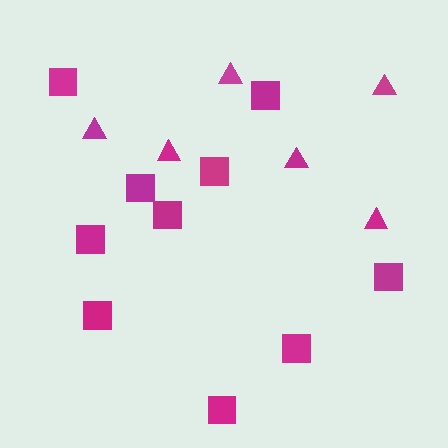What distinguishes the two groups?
There are 2 groups: one group of squares (10) and one group of triangles (6).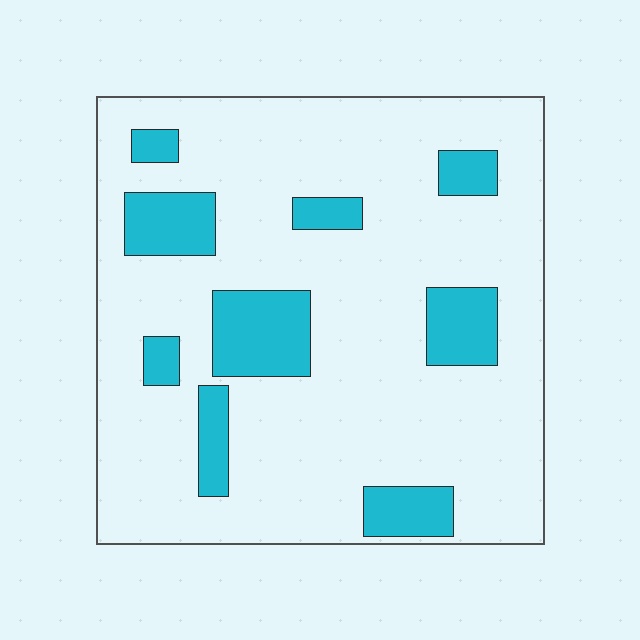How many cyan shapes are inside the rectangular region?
9.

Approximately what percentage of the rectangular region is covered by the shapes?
Approximately 20%.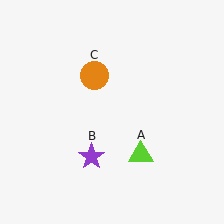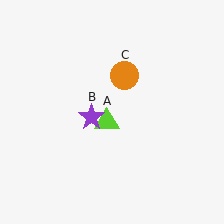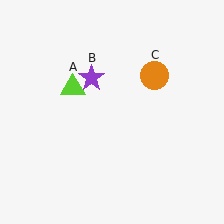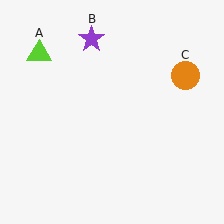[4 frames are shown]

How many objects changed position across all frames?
3 objects changed position: lime triangle (object A), purple star (object B), orange circle (object C).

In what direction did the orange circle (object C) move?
The orange circle (object C) moved right.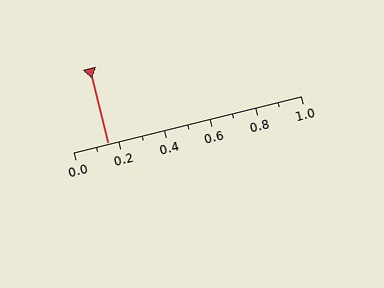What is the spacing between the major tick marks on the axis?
The major ticks are spaced 0.2 apart.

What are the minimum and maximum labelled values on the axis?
The axis runs from 0.0 to 1.0.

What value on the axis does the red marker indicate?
The marker indicates approximately 0.15.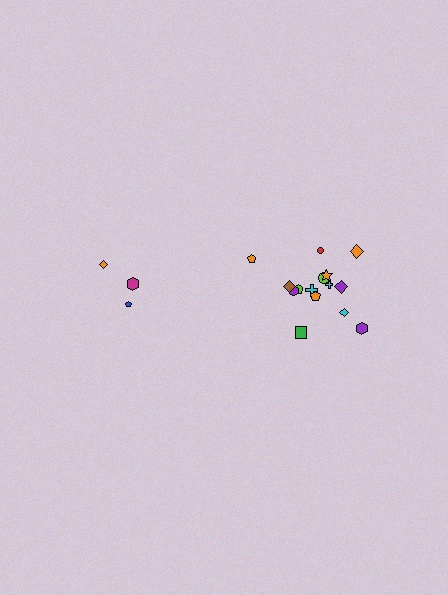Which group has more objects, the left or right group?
The right group.